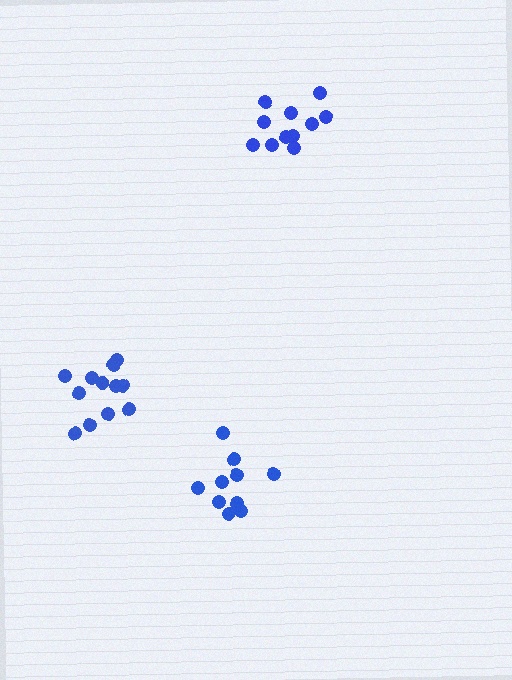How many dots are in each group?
Group 1: 10 dots, Group 2: 12 dots, Group 3: 11 dots (33 total).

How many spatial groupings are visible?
There are 3 spatial groupings.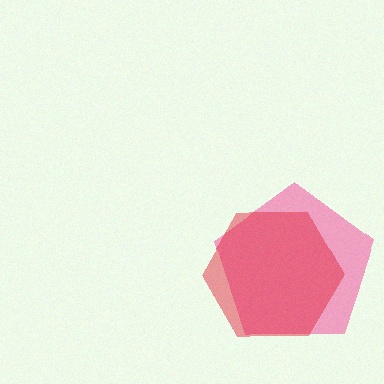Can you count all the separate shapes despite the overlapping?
Yes, there are 2 separate shapes.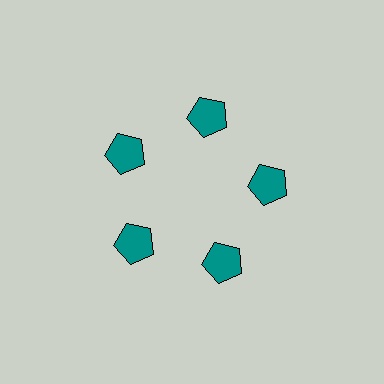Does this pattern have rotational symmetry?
Yes, this pattern has 5-fold rotational symmetry. It looks the same after rotating 72 degrees around the center.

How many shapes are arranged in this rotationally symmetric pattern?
There are 5 shapes, arranged in 5 groups of 1.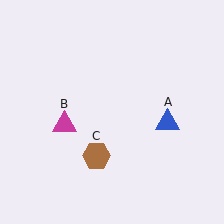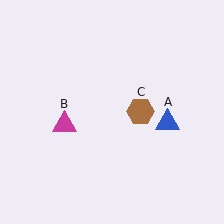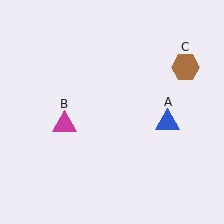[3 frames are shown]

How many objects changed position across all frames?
1 object changed position: brown hexagon (object C).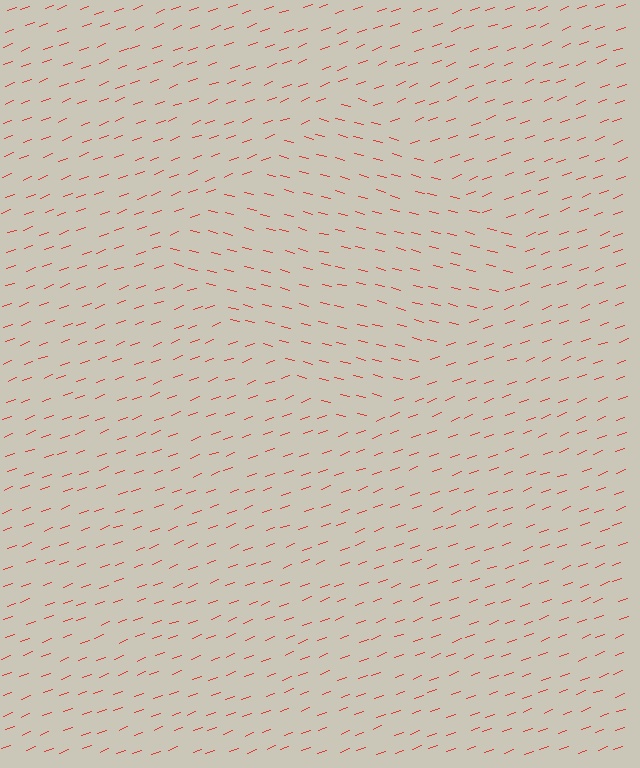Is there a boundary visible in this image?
Yes, there is a texture boundary formed by a change in line orientation.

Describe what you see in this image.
The image is filled with small red line segments. A diamond region in the image has lines oriented differently from the surrounding lines, creating a visible texture boundary.